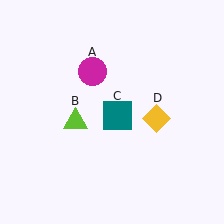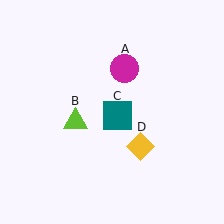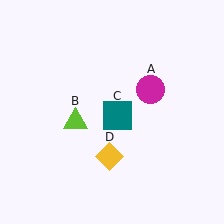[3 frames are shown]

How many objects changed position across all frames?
2 objects changed position: magenta circle (object A), yellow diamond (object D).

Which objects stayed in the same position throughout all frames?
Lime triangle (object B) and teal square (object C) remained stationary.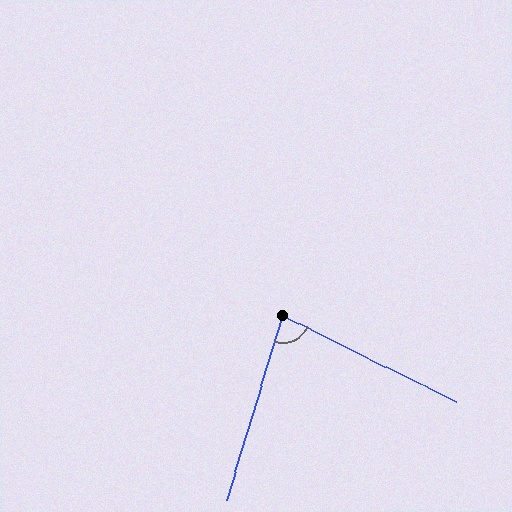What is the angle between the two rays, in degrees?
Approximately 80 degrees.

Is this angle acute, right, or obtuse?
It is acute.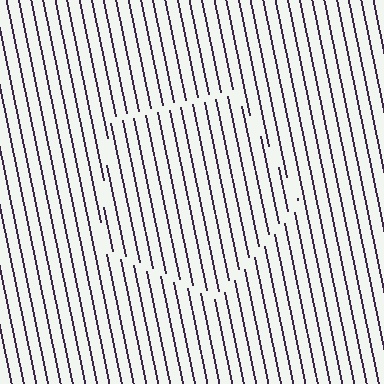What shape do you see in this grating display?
An illusory pentagon. The interior of the shape contains the same grating, shifted by half a period — the contour is defined by the phase discontinuity where line-ends from the inner and outer gratings abut.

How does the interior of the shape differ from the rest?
The interior of the shape contains the same grating, shifted by half a period — the contour is defined by the phase discontinuity where line-ends from the inner and outer gratings abut.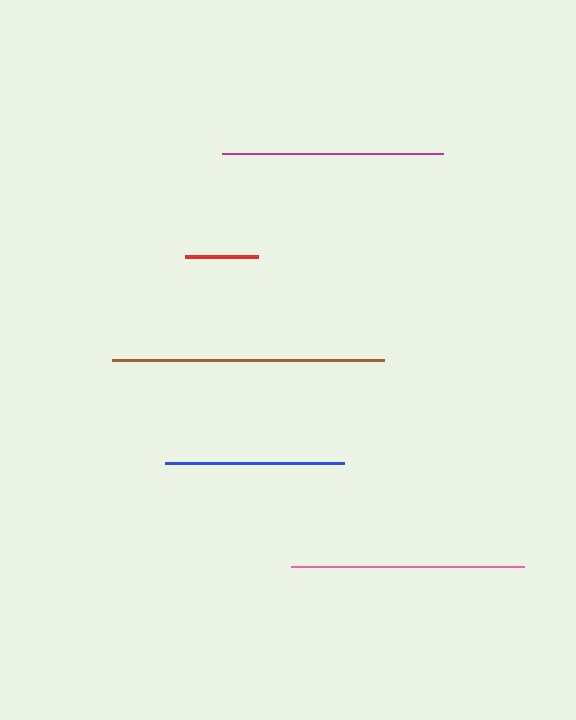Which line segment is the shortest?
The red line is the shortest at approximately 74 pixels.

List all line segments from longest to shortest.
From longest to shortest: brown, pink, magenta, blue, red.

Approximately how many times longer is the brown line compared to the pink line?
The brown line is approximately 1.2 times the length of the pink line.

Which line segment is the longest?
The brown line is the longest at approximately 271 pixels.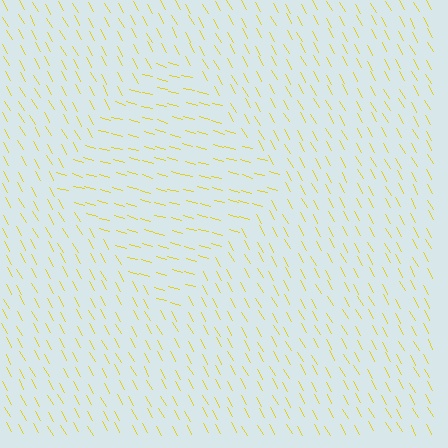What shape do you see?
I see a diamond.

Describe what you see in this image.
The image is filled with small yellow line segments. A diamond region in the image has lines oriented differently from the surrounding lines, creating a visible texture boundary.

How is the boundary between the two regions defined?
The boundary is defined purely by a change in line orientation (approximately 45 degrees difference). All lines are the same color and thickness.